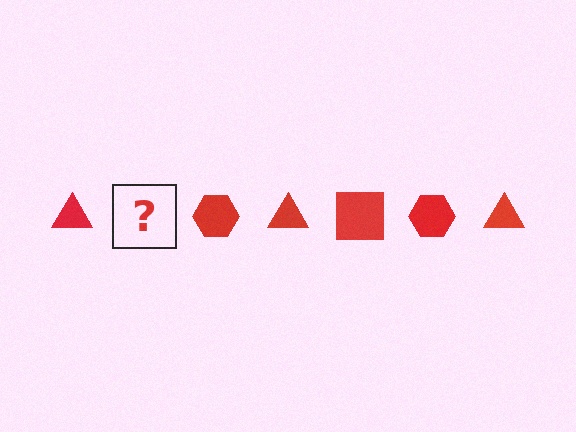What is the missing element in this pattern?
The missing element is a red square.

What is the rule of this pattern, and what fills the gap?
The rule is that the pattern cycles through triangle, square, hexagon shapes in red. The gap should be filled with a red square.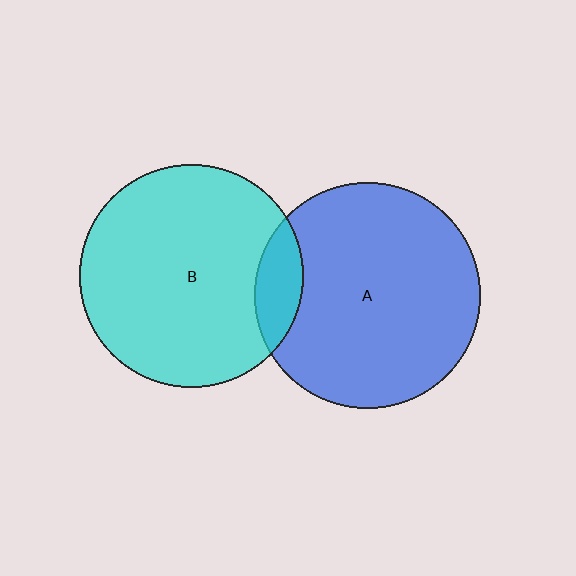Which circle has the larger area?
Circle A (blue).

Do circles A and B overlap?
Yes.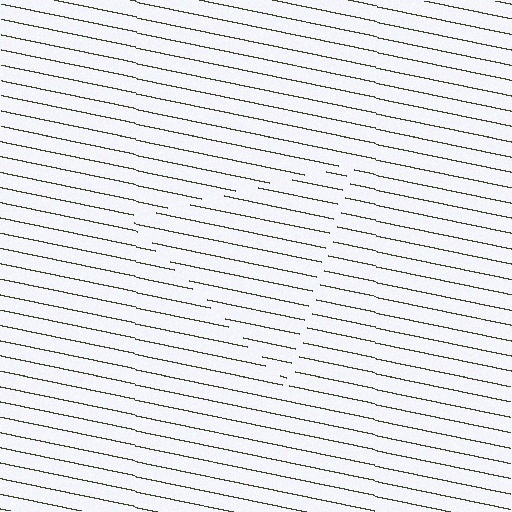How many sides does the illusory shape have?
3 sides — the line-ends trace a triangle.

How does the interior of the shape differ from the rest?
The interior of the shape contains the same grating, shifted by half a period — the contour is defined by the phase discontinuity where line-ends from the inner and outer gratings abut.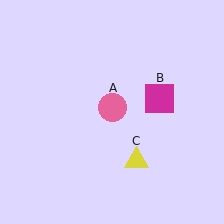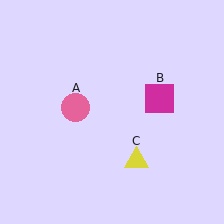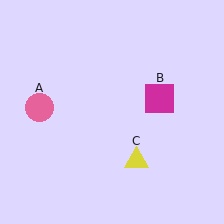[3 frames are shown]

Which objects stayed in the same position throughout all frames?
Magenta square (object B) and yellow triangle (object C) remained stationary.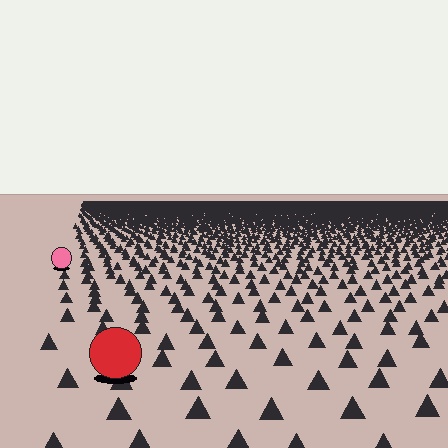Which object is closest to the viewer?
The red circle is closest. The texture marks near it are larger and more spread out.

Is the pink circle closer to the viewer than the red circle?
No. The red circle is closer — you can tell from the texture gradient: the ground texture is coarser near it.